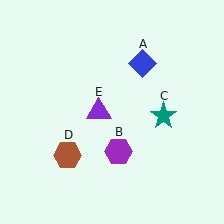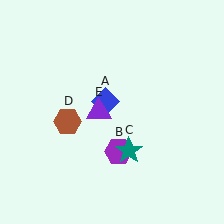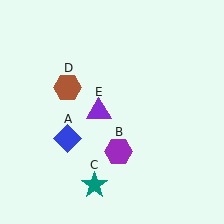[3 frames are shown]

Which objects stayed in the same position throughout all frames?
Purple hexagon (object B) and purple triangle (object E) remained stationary.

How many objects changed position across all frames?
3 objects changed position: blue diamond (object A), teal star (object C), brown hexagon (object D).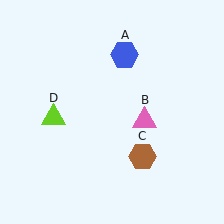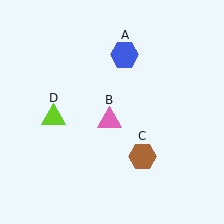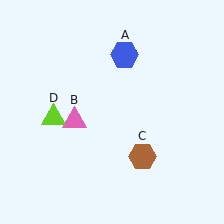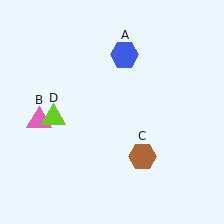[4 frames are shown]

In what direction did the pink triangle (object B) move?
The pink triangle (object B) moved left.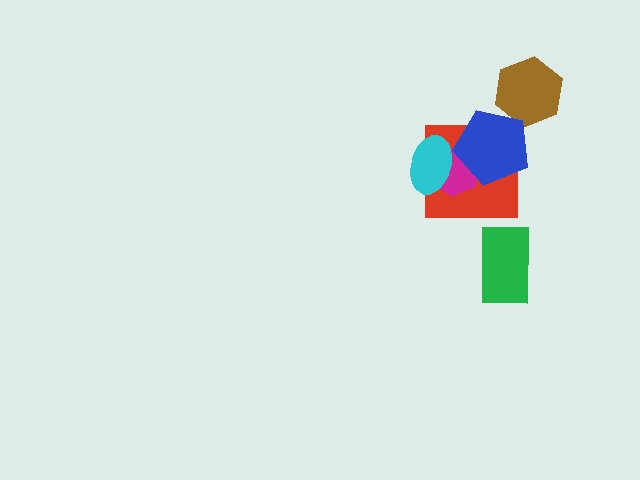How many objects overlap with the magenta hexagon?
3 objects overlap with the magenta hexagon.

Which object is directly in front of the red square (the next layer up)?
The magenta hexagon is directly in front of the red square.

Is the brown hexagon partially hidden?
Yes, it is partially covered by another shape.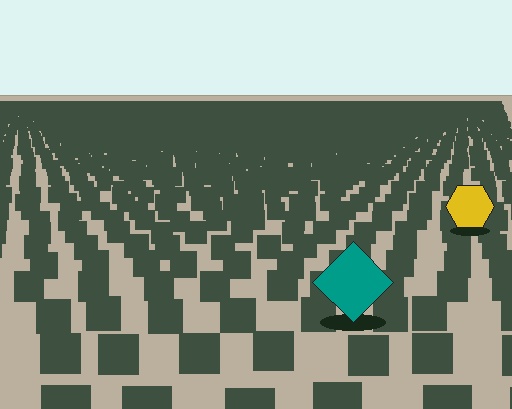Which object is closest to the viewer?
The teal diamond is closest. The texture marks near it are larger and more spread out.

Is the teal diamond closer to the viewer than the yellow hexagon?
Yes. The teal diamond is closer — you can tell from the texture gradient: the ground texture is coarser near it.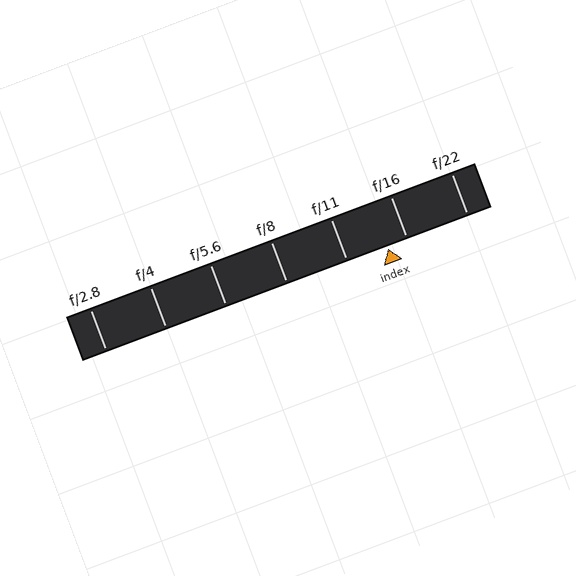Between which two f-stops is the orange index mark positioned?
The index mark is between f/11 and f/16.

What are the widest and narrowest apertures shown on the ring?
The widest aperture shown is f/2.8 and the narrowest is f/22.